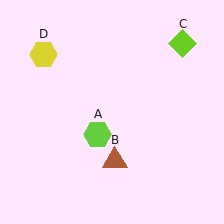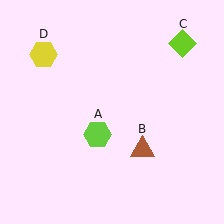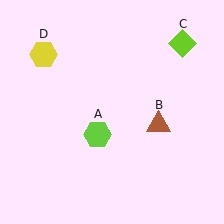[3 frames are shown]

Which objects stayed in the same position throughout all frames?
Lime hexagon (object A) and lime diamond (object C) and yellow hexagon (object D) remained stationary.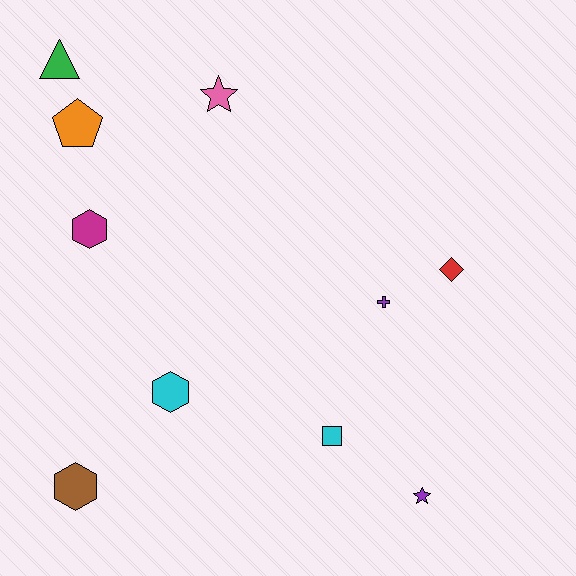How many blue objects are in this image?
There are no blue objects.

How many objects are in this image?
There are 10 objects.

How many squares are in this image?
There is 1 square.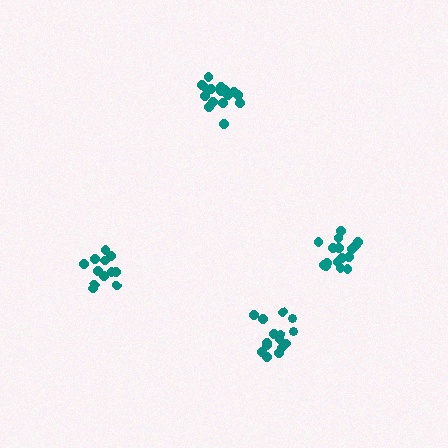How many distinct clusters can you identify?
There are 4 distinct clusters.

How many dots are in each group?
Group 1: 16 dots, Group 2: 16 dots, Group 3: 15 dots, Group 4: 12 dots (59 total).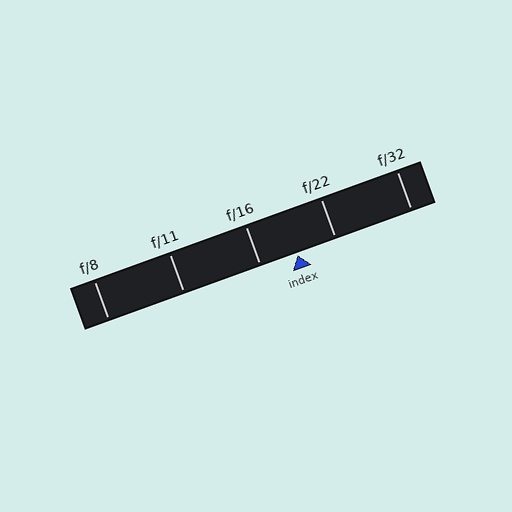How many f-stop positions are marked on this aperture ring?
There are 5 f-stop positions marked.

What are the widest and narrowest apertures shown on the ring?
The widest aperture shown is f/8 and the narrowest is f/32.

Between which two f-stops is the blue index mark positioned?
The index mark is between f/16 and f/22.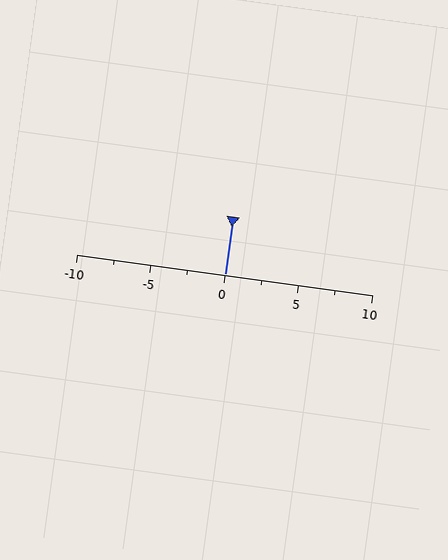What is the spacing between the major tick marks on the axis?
The major ticks are spaced 5 apart.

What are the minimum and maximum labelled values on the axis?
The axis runs from -10 to 10.